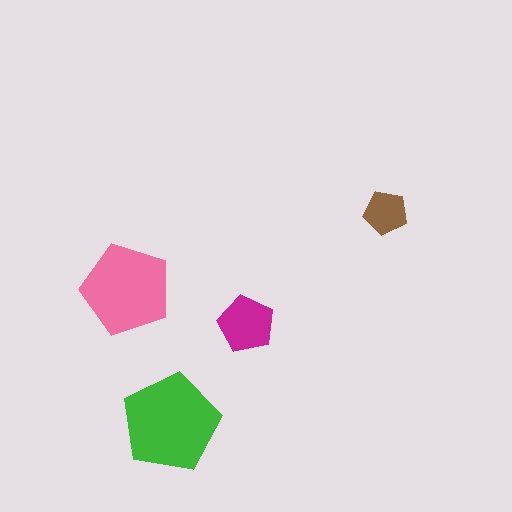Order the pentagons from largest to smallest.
the green one, the pink one, the magenta one, the brown one.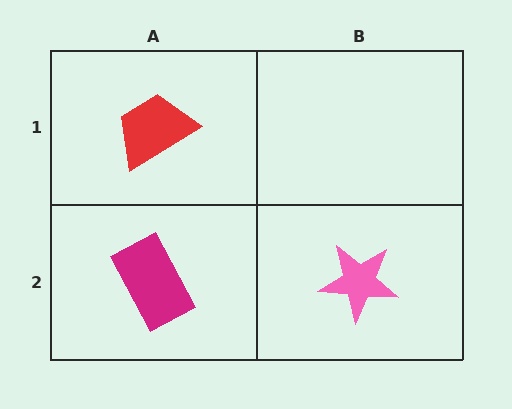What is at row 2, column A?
A magenta rectangle.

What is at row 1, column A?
A red trapezoid.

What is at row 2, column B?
A pink star.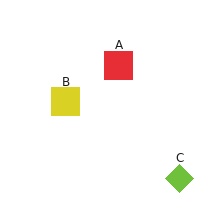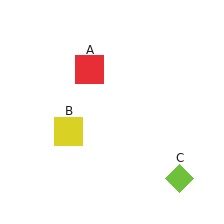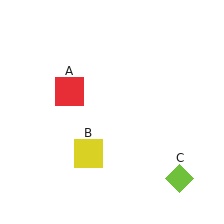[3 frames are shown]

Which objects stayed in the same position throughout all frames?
Lime diamond (object C) remained stationary.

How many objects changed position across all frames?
2 objects changed position: red square (object A), yellow square (object B).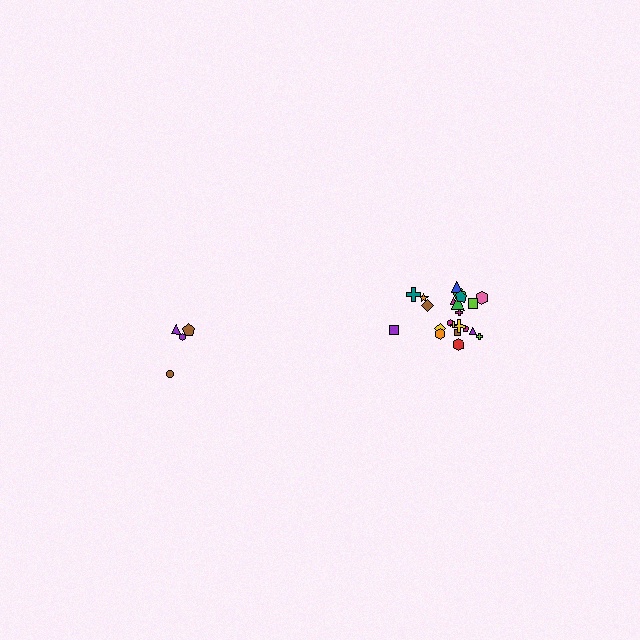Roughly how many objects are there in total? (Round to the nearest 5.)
Roughly 25 objects in total.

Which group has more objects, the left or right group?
The right group.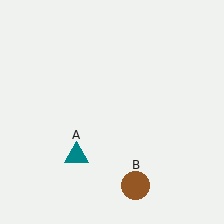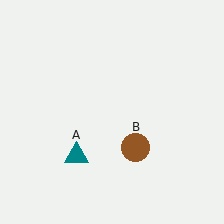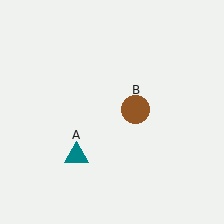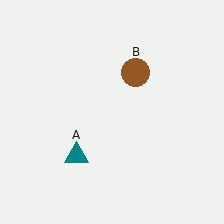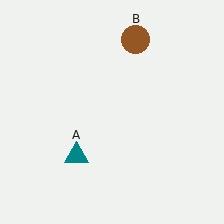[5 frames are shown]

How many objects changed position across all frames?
1 object changed position: brown circle (object B).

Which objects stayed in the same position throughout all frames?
Teal triangle (object A) remained stationary.